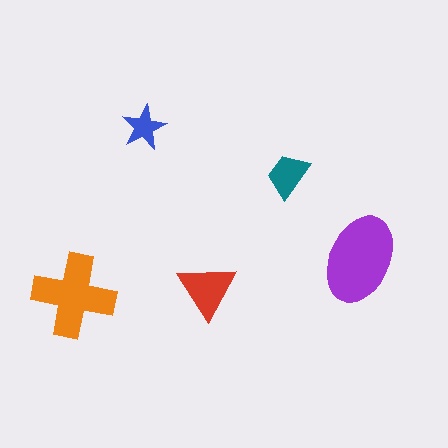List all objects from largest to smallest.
The purple ellipse, the orange cross, the red triangle, the teal trapezoid, the blue star.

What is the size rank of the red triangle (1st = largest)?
3rd.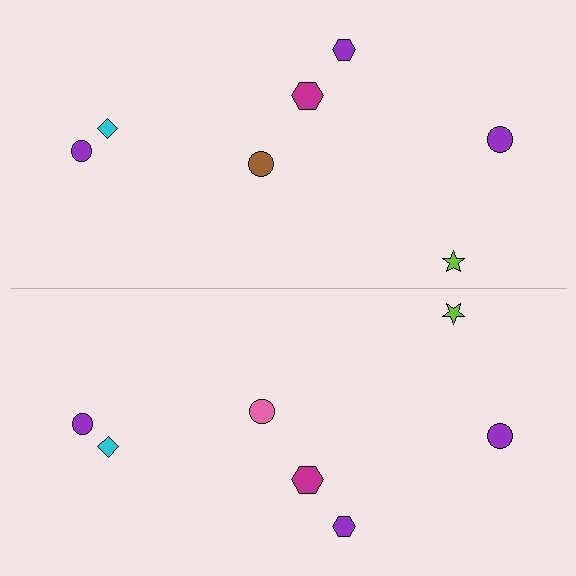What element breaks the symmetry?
The pink circle on the bottom side breaks the symmetry — its mirror counterpart is brown.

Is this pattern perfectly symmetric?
No, the pattern is not perfectly symmetric. The pink circle on the bottom side breaks the symmetry — its mirror counterpart is brown.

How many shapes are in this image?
There are 14 shapes in this image.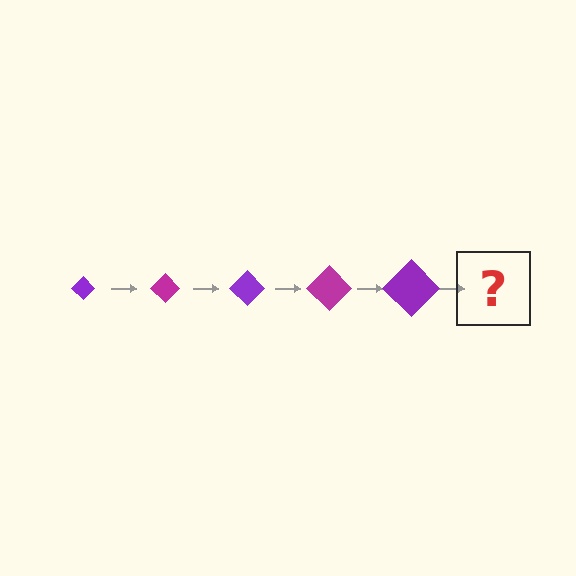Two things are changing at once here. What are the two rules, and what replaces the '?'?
The two rules are that the diamond grows larger each step and the color cycles through purple and magenta. The '?' should be a magenta diamond, larger than the previous one.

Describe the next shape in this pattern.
It should be a magenta diamond, larger than the previous one.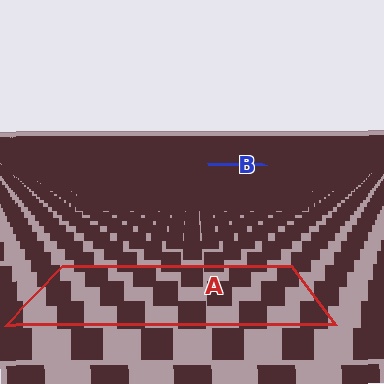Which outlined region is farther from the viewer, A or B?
Region B is farther from the viewer — the texture elements inside it appear smaller and more densely packed.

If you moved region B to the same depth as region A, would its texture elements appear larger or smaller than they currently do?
They would appear larger. At a closer depth, the same texture elements are projected at a bigger on-screen size.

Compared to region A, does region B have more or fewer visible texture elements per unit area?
Region B has more texture elements per unit area — they are packed more densely because it is farther away.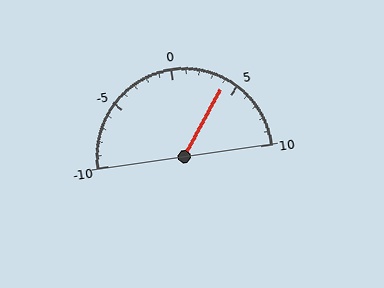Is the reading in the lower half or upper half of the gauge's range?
The reading is in the upper half of the range (-10 to 10).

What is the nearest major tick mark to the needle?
The nearest major tick mark is 5.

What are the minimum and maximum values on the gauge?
The gauge ranges from -10 to 10.